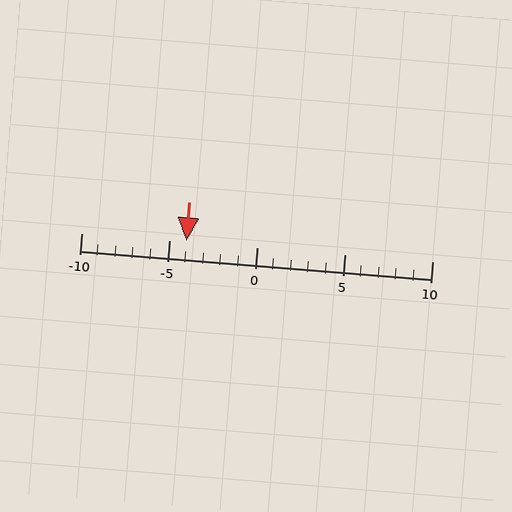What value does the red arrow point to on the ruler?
The red arrow points to approximately -4.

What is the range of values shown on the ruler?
The ruler shows values from -10 to 10.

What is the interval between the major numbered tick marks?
The major tick marks are spaced 5 units apart.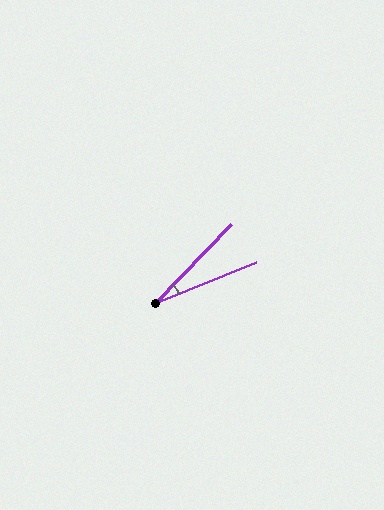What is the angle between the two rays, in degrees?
Approximately 24 degrees.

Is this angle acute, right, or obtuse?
It is acute.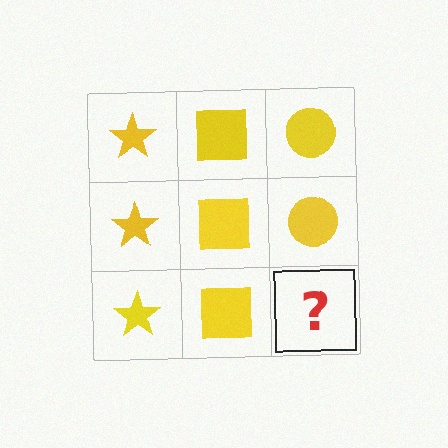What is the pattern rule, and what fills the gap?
The rule is that each column has a consistent shape. The gap should be filled with a yellow circle.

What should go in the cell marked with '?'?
The missing cell should contain a yellow circle.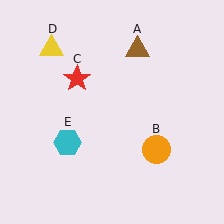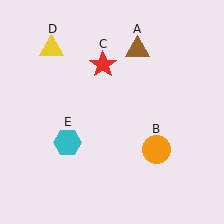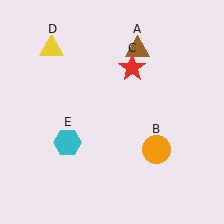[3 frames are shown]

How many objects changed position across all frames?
1 object changed position: red star (object C).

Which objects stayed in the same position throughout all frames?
Brown triangle (object A) and orange circle (object B) and yellow triangle (object D) and cyan hexagon (object E) remained stationary.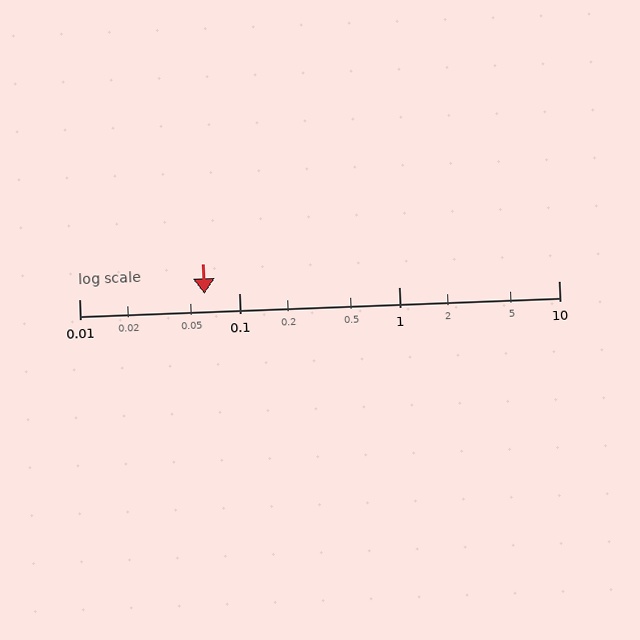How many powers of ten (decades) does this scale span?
The scale spans 3 decades, from 0.01 to 10.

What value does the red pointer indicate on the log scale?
The pointer indicates approximately 0.061.